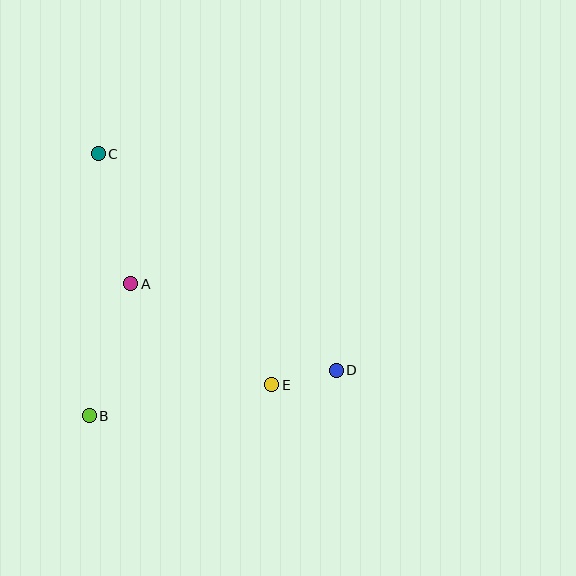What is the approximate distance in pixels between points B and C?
The distance between B and C is approximately 262 pixels.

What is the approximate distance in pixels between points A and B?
The distance between A and B is approximately 138 pixels.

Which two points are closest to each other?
Points D and E are closest to each other.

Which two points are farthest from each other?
Points C and D are farthest from each other.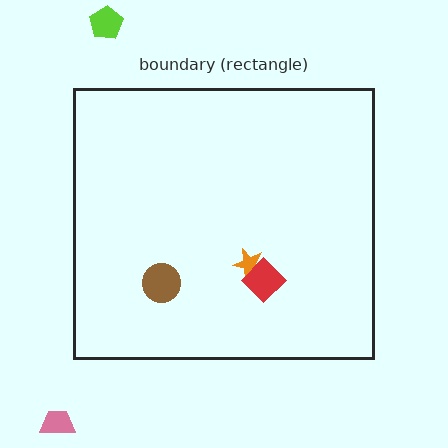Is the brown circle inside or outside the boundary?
Inside.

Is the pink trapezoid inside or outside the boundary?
Outside.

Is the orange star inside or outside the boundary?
Inside.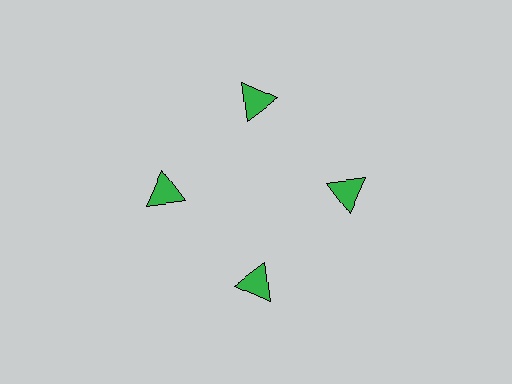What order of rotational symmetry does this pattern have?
This pattern has 4-fold rotational symmetry.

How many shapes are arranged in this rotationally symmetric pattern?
There are 4 shapes, arranged in 4 groups of 1.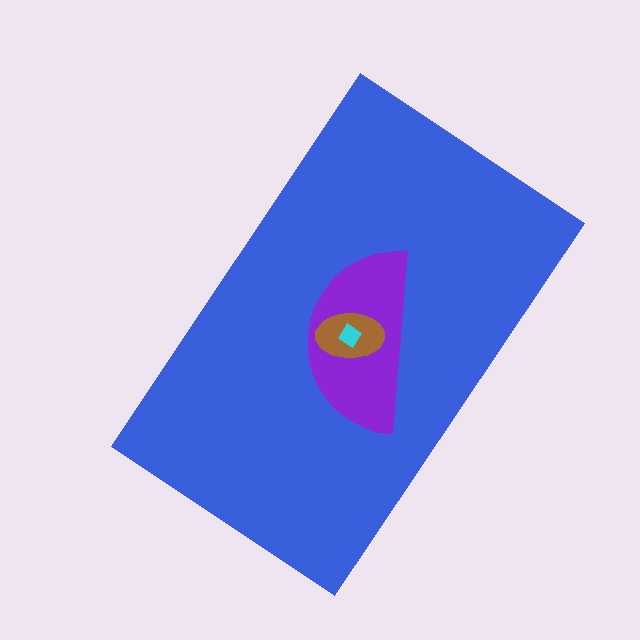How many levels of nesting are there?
4.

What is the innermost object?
The cyan diamond.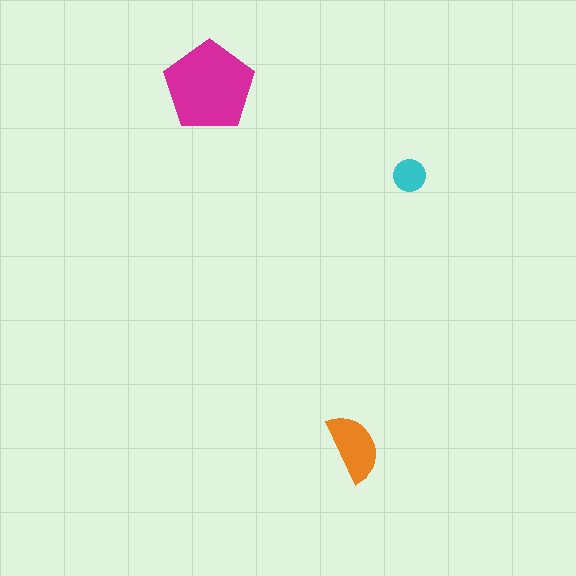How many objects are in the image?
There are 3 objects in the image.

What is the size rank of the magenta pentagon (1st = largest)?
1st.